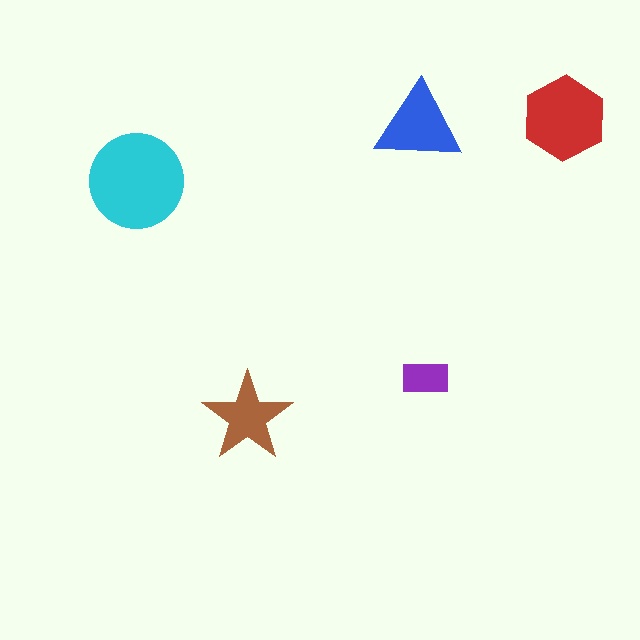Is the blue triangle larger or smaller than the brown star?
Larger.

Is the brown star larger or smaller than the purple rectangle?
Larger.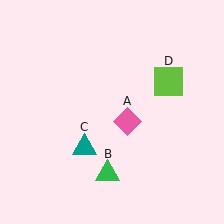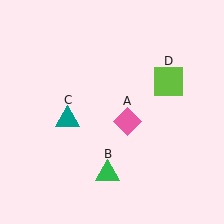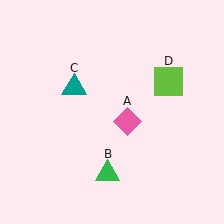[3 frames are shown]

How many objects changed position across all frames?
1 object changed position: teal triangle (object C).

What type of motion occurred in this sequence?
The teal triangle (object C) rotated clockwise around the center of the scene.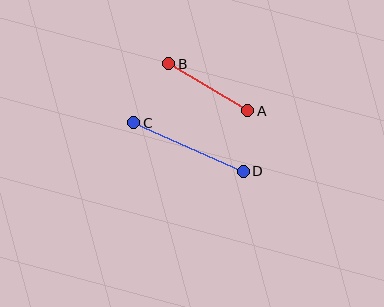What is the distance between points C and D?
The distance is approximately 120 pixels.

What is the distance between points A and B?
The distance is approximately 92 pixels.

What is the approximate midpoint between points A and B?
The midpoint is at approximately (208, 87) pixels.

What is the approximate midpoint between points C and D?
The midpoint is at approximately (188, 147) pixels.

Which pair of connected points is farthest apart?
Points C and D are farthest apart.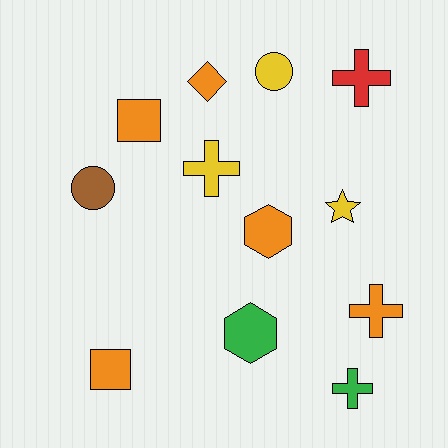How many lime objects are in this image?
There are no lime objects.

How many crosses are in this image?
There are 4 crosses.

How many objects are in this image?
There are 12 objects.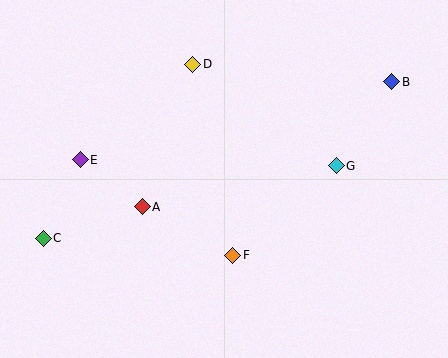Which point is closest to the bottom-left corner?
Point C is closest to the bottom-left corner.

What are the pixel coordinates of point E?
Point E is at (80, 160).